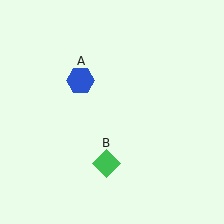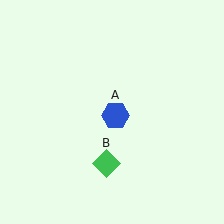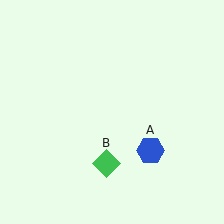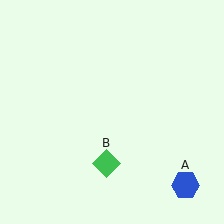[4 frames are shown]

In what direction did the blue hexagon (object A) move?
The blue hexagon (object A) moved down and to the right.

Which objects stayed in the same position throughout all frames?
Green diamond (object B) remained stationary.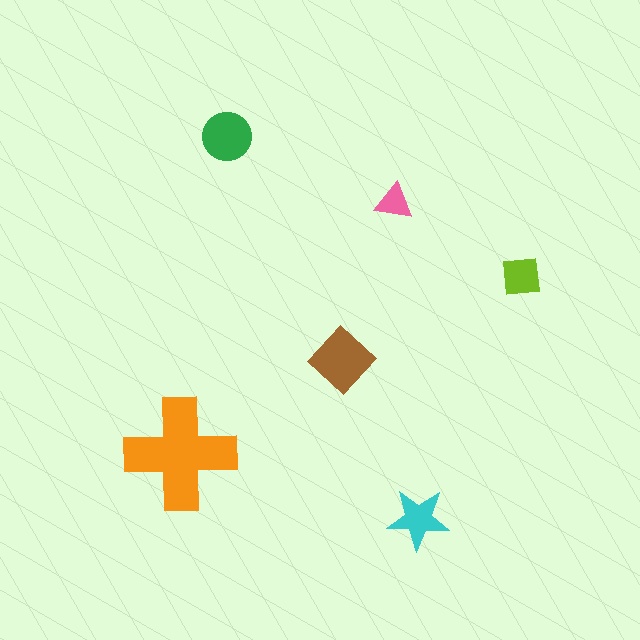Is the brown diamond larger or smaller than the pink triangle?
Larger.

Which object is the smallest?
The pink triangle.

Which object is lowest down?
The cyan star is bottommost.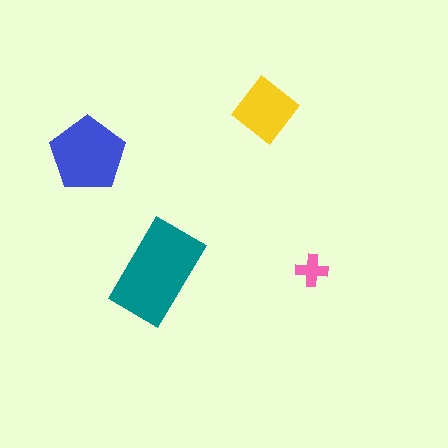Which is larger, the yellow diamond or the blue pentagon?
The blue pentagon.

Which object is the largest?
The teal rectangle.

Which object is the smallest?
The pink cross.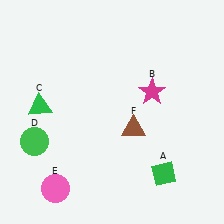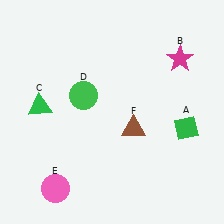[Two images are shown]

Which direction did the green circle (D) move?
The green circle (D) moved right.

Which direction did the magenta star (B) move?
The magenta star (B) moved up.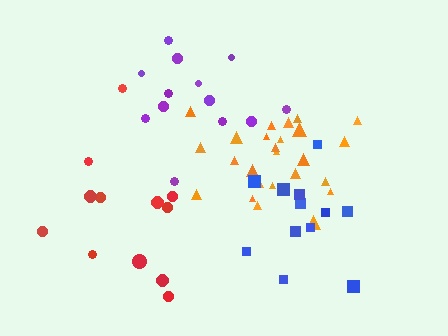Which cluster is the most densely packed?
Orange.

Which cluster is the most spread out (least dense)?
Red.